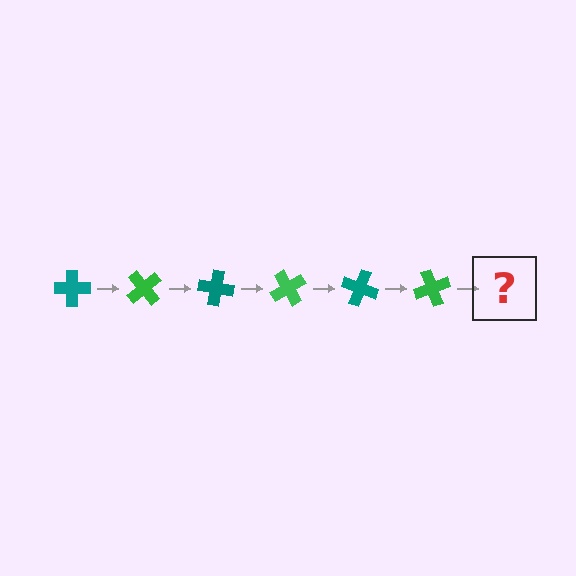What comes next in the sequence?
The next element should be a teal cross, rotated 300 degrees from the start.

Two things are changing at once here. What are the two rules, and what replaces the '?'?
The two rules are that it rotates 50 degrees each step and the color cycles through teal and green. The '?' should be a teal cross, rotated 300 degrees from the start.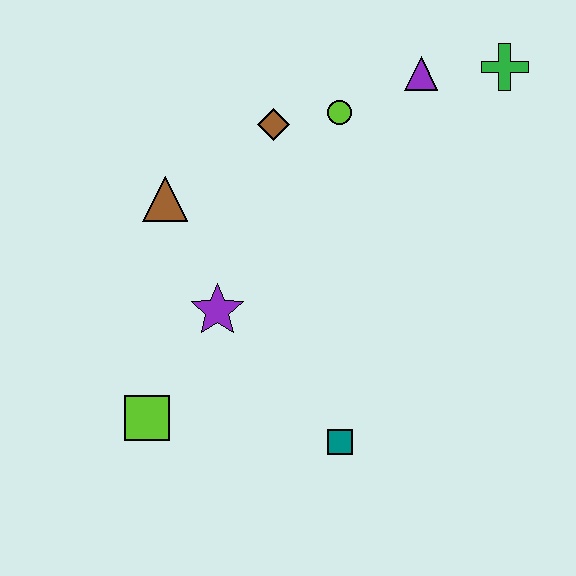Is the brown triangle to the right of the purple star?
No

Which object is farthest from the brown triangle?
The green cross is farthest from the brown triangle.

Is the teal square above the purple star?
No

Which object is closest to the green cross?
The purple triangle is closest to the green cross.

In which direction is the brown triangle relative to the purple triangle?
The brown triangle is to the left of the purple triangle.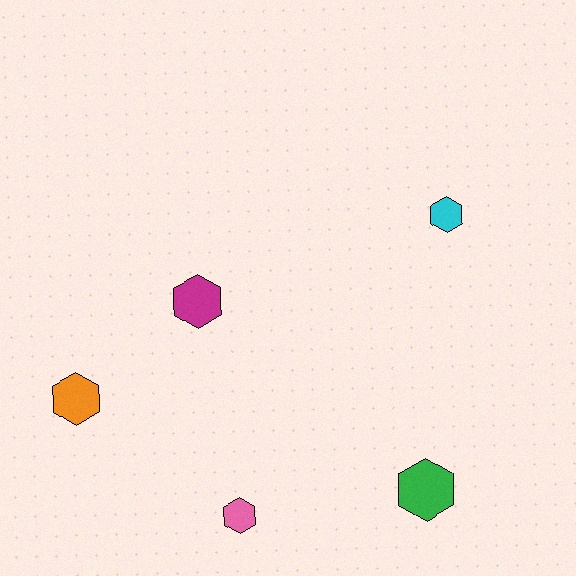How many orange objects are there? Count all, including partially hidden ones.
There is 1 orange object.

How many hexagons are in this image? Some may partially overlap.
There are 5 hexagons.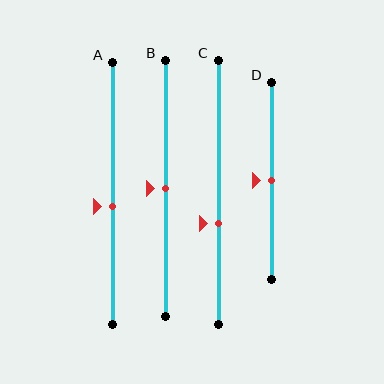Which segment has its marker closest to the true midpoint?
Segment B has its marker closest to the true midpoint.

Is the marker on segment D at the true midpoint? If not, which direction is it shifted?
Yes, the marker on segment D is at the true midpoint.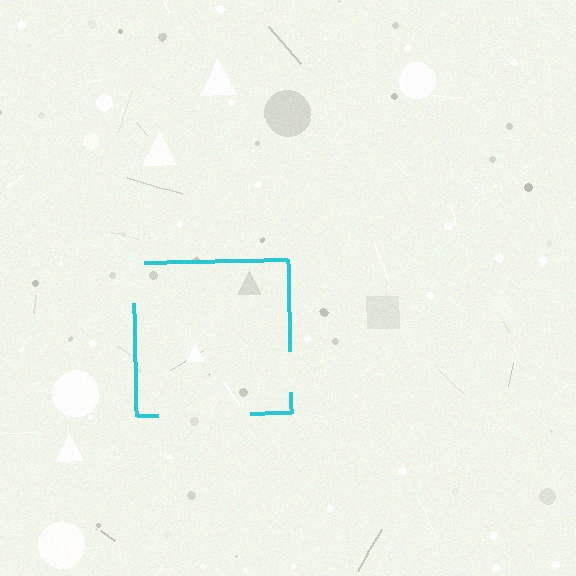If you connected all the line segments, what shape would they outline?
They would outline a square.